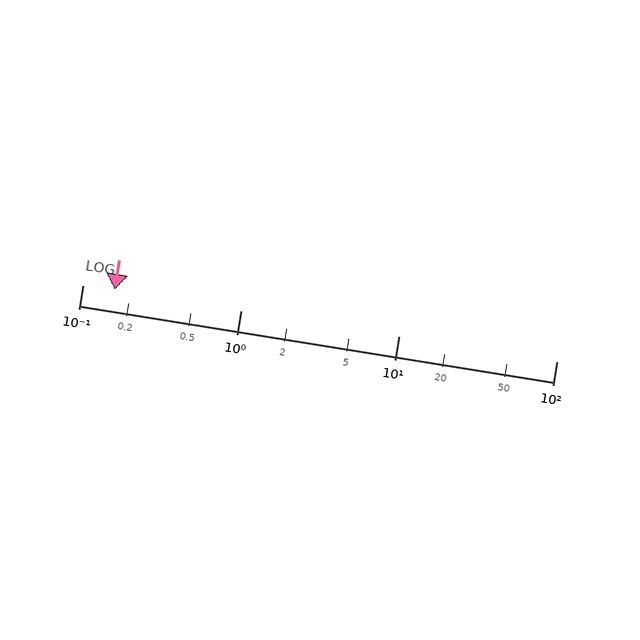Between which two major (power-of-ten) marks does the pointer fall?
The pointer is between 0.1 and 1.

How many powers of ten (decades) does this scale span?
The scale spans 3 decades, from 0.1 to 100.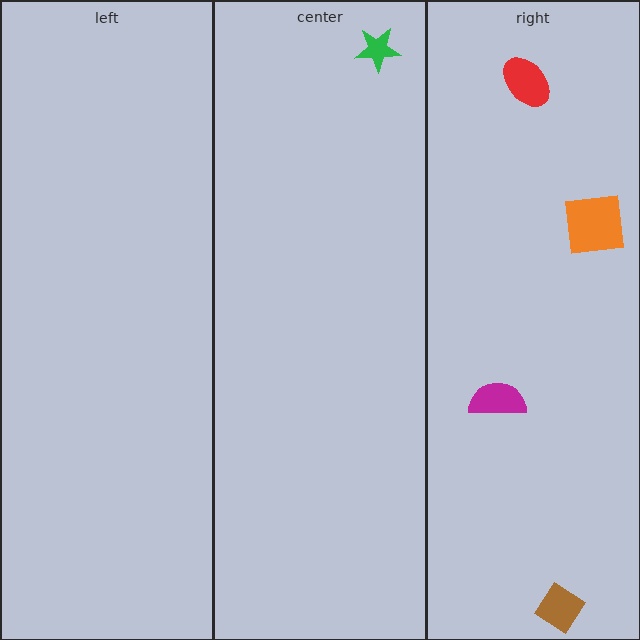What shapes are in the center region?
The green star.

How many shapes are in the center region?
1.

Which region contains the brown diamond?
The right region.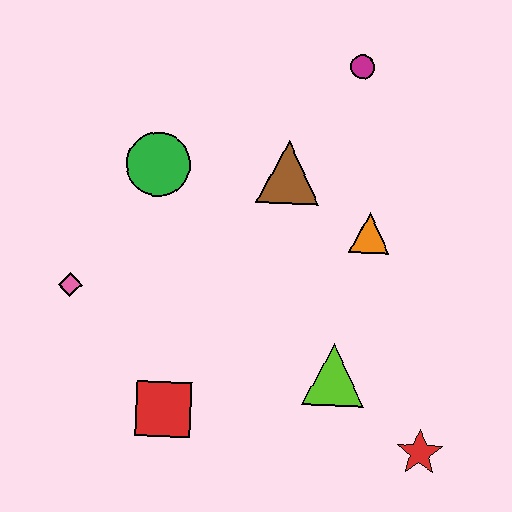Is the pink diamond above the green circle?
No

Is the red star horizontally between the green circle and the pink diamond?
No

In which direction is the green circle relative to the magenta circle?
The green circle is to the left of the magenta circle.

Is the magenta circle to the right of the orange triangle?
No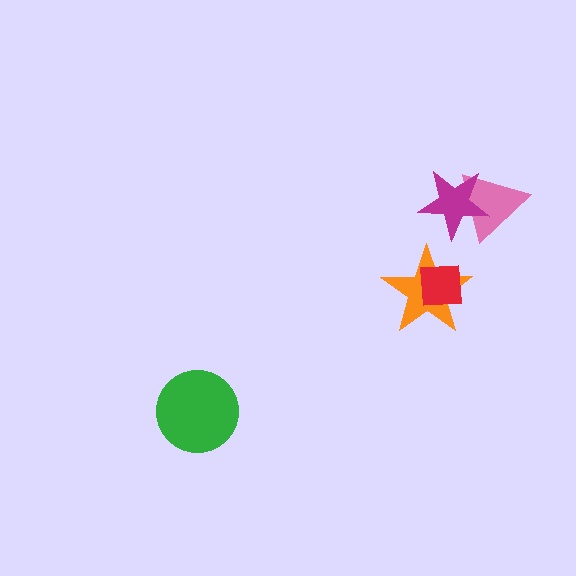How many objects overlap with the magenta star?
1 object overlaps with the magenta star.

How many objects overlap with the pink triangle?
1 object overlaps with the pink triangle.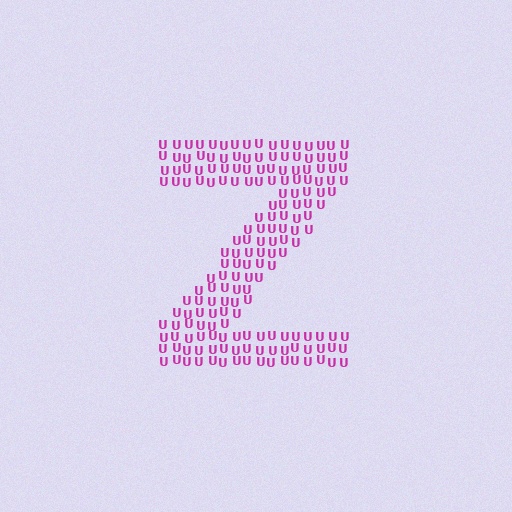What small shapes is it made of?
It is made of small letter U's.